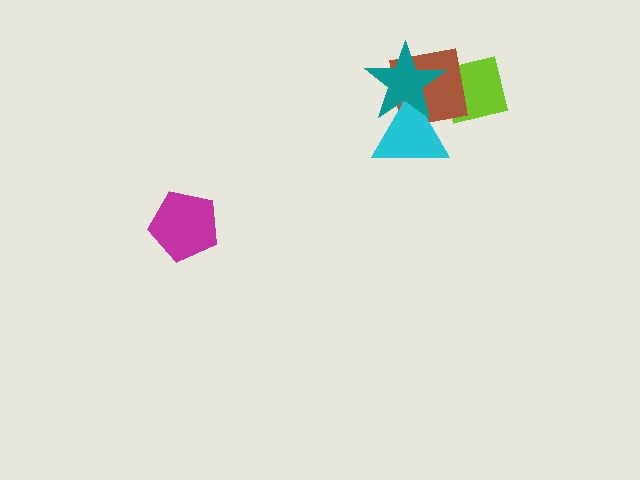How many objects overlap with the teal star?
3 objects overlap with the teal star.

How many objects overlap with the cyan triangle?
2 objects overlap with the cyan triangle.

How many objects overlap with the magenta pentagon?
0 objects overlap with the magenta pentagon.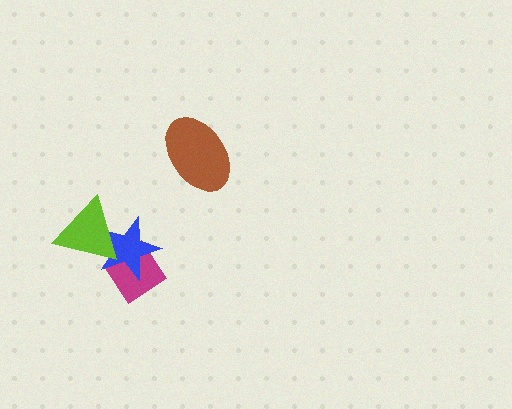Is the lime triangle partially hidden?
No, no other shape covers it.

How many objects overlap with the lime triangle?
2 objects overlap with the lime triangle.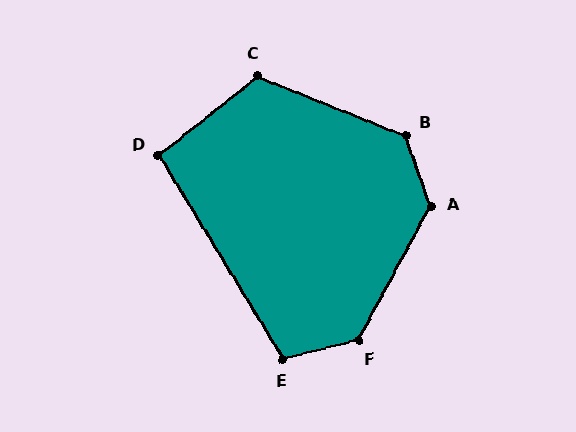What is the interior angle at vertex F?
Approximately 132 degrees (obtuse).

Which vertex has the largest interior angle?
A, at approximately 133 degrees.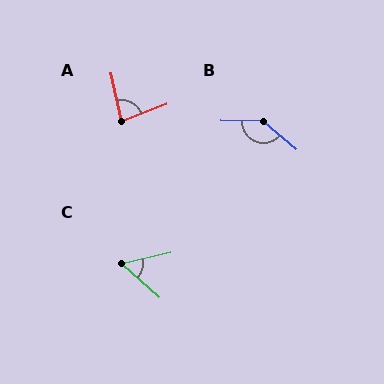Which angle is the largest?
B, at approximately 140 degrees.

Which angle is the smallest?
C, at approximately 55 degrees.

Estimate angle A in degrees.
Approximately 81 degrees.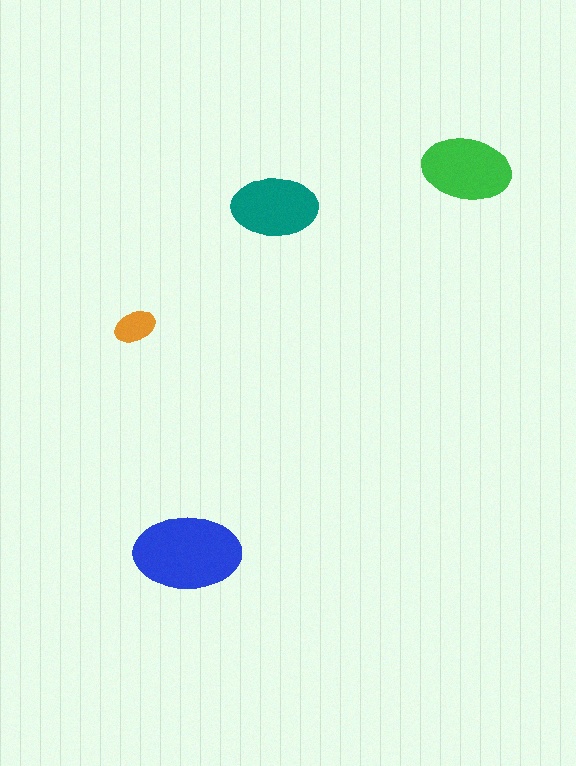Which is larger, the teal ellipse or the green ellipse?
The green one.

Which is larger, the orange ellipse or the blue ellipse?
The blue one.